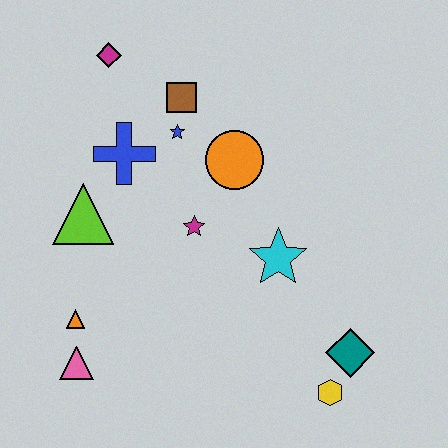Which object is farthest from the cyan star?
The magenta diamond is farthest from the cyan star.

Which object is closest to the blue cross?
The blue star is closest to the blue cross.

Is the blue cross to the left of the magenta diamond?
No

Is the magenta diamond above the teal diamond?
Yes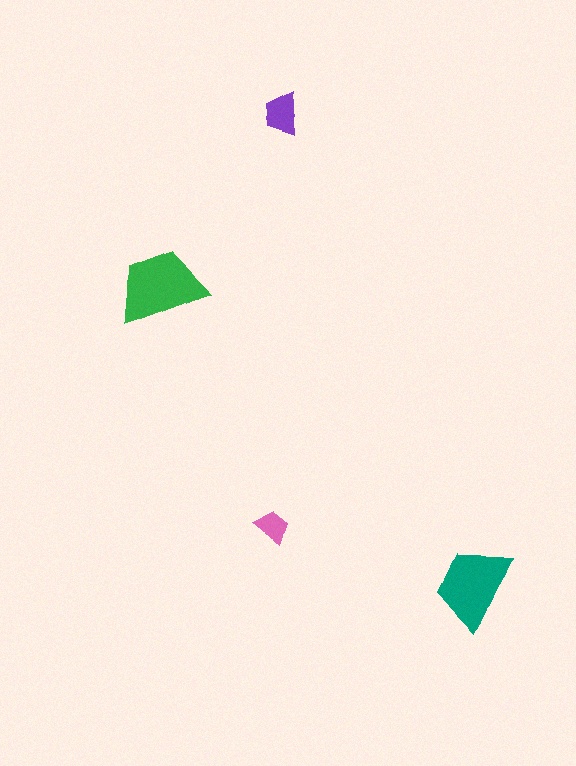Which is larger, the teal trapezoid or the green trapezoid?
The green one.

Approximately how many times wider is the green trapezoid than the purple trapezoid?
About 2 times wider.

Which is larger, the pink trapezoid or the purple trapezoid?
The purple one.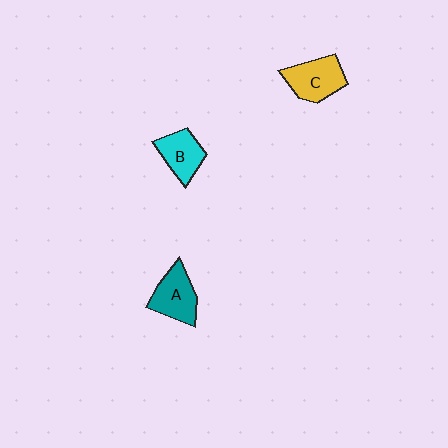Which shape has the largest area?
Shape C (yellow).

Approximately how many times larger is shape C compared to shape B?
Approximately 1.2 times.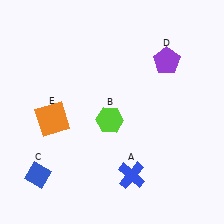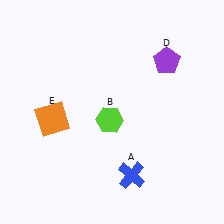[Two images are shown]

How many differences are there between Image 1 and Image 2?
There is 1 difference between the two images.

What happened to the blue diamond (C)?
The blue diamond (C) was removed in Image 2. It was in the bottom-left area of Image 1.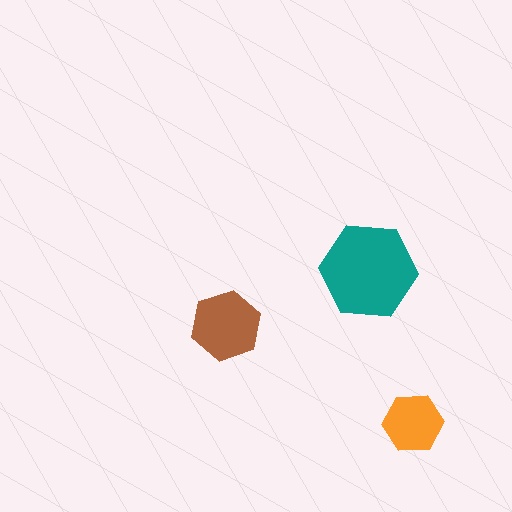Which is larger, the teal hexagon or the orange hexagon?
The teal one.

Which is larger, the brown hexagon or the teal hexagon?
The teal one.